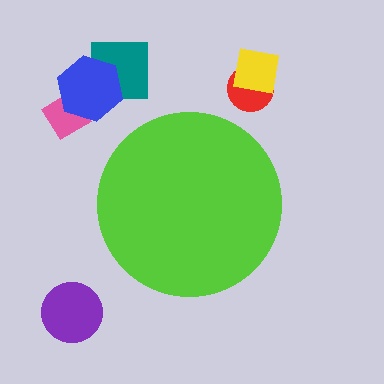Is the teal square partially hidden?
No, the teal square is fully visible.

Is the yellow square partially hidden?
No, the yellow square is fully visible.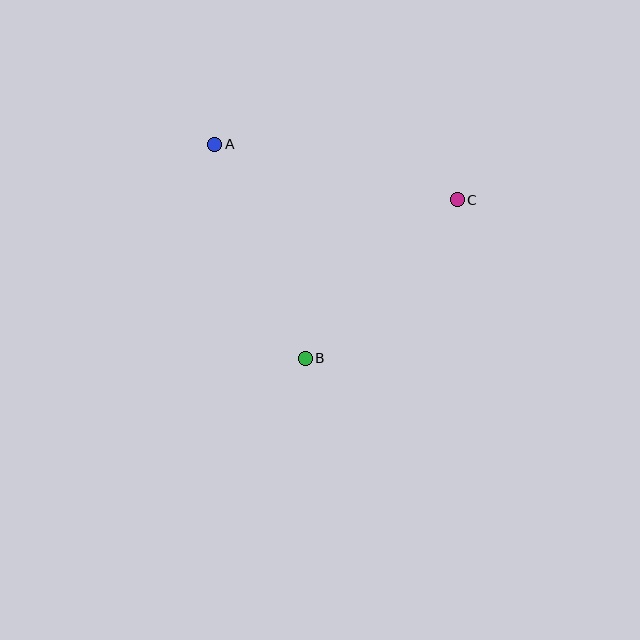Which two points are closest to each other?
Points B and C are closest to each other.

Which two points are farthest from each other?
Points A and C are farthest from each other.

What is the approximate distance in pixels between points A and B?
The distance between A and B is approximately 232 pixels.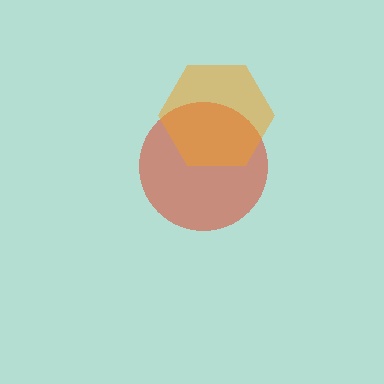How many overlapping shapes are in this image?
There are 2 overlapping shapes in the image.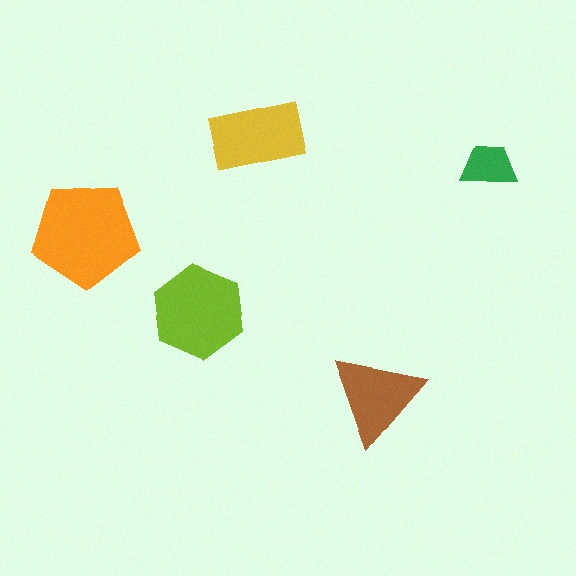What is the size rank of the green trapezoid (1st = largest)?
5th.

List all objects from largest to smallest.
The orange pentagon, the lime hexagon, the yellow rectangle, the brown triangle, the green trapezoid.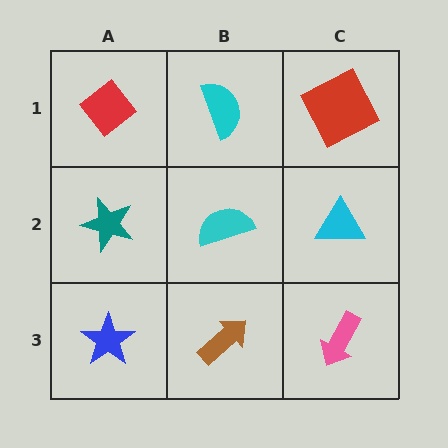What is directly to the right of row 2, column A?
A cyan semicircle.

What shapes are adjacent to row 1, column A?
A teal star (row 2, column A), a cyan semicircle (row 1, column B).